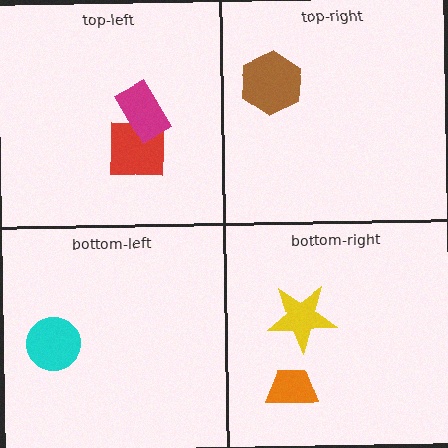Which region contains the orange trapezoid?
The bottom-right region.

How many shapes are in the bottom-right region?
2.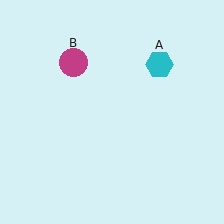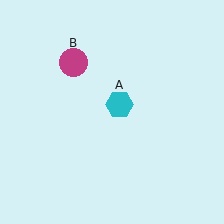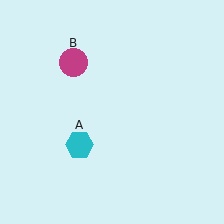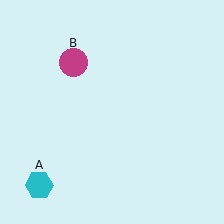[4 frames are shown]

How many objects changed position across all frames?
1 object changed position: cyan hexagon (object A).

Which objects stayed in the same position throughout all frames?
Magenta circle (object B) remained stationary.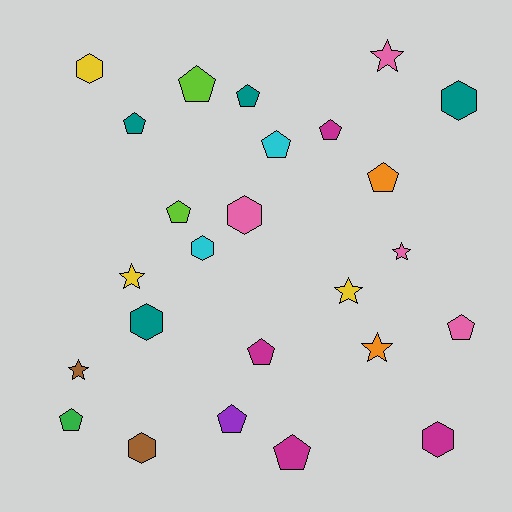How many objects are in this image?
There are 25 objects.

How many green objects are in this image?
There is 1 green object.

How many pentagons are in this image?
There are 12 pentagons.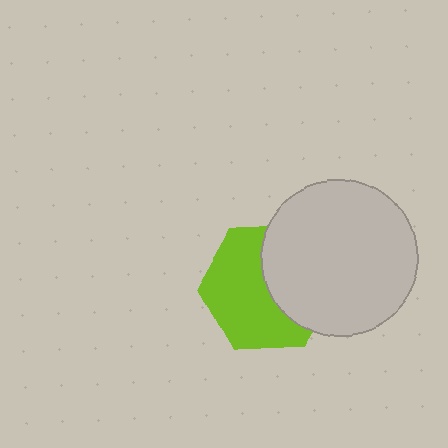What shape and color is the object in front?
The object in front is a light gray circle.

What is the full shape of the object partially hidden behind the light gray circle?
The partially hidden object is a lime hexagon.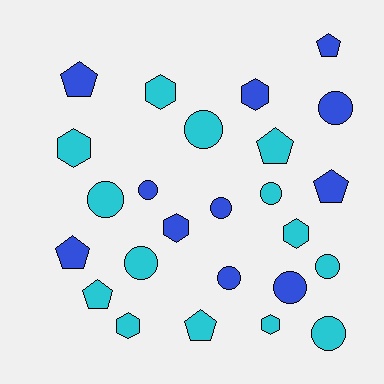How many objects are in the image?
There are 25 objects.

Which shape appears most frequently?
Circle, with 11 objects.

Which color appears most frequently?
Cyan, with 14 objects.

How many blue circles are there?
There are 5 blue circles.